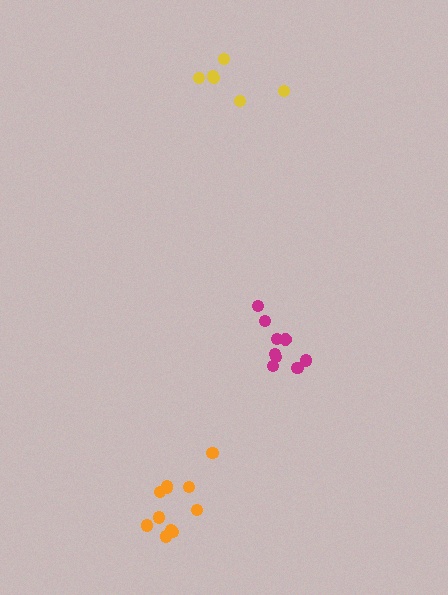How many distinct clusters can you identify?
There are 3 distinct clusters.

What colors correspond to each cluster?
The clusters are colored: magenta, orange, yellow.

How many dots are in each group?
Group 1: 9 dots, Group 2: 11 dots, Group 3: 6 dots (26 total).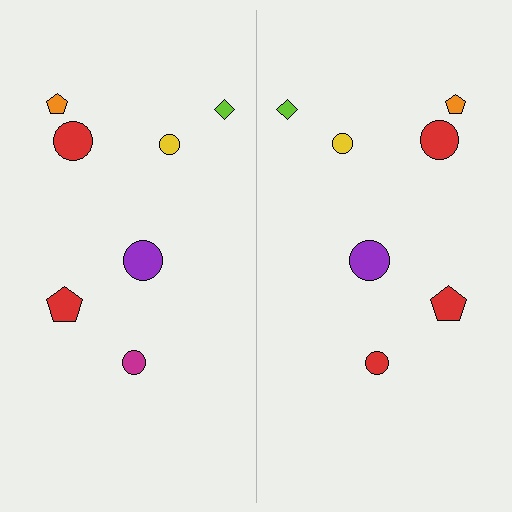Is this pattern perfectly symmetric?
No, the pattern is not perfectly symmetric. The red circle on the right side breaks the symmetry — its mirror counterpart is magenta.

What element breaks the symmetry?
The red circle on the right side breaks the symmetry — its mirror counterpart is magenta.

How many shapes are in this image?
There are 14 shapes in this image.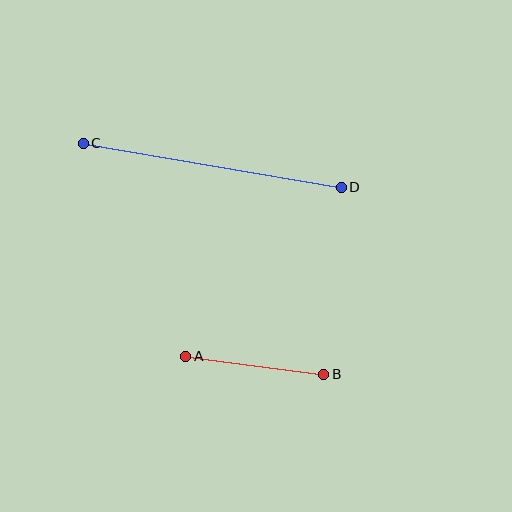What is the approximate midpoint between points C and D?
The midpoint is at approximately (212, 165) pixels.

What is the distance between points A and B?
The distance is approximately 139 pixels.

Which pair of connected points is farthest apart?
Points C and D are farthest apart.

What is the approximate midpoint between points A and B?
The midpoint is at approximately (255, 365) pixels.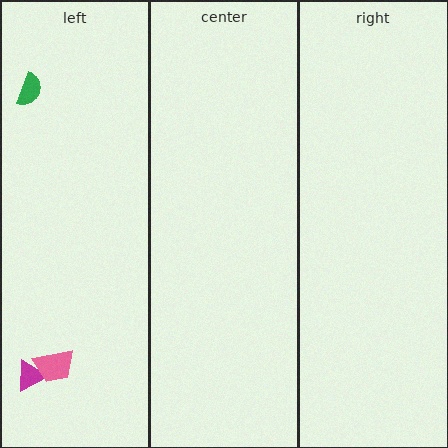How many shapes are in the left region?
3.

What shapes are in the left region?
The green semicircle, the magenta triangle, the pink trapezoid.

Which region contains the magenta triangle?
The left region.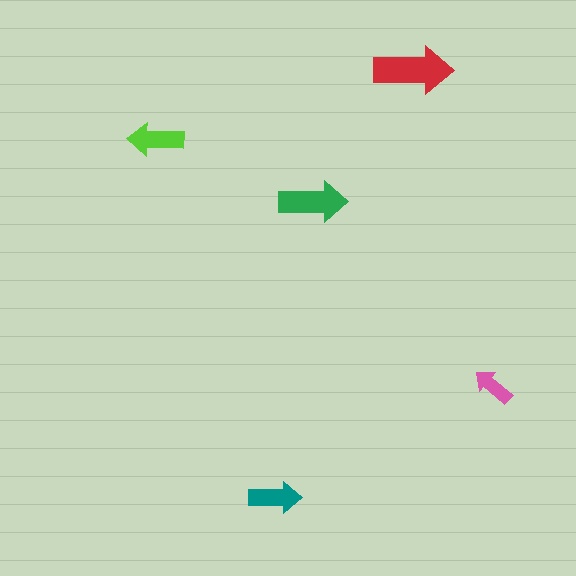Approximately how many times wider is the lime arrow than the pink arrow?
About 1.5 times wider.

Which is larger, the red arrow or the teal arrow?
The red one.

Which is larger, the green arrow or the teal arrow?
The green one.